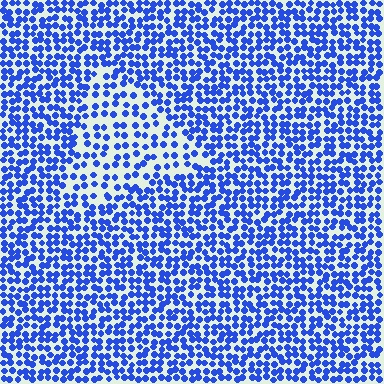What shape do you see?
I see a triangle.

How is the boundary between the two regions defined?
The boundary is defined by a change in element density (approximately 1.8x ratio). All elements are the same color, size, and shape.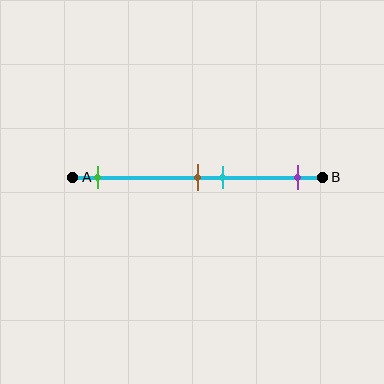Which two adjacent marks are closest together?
The brown and cyan marks are the closest adjacent pair.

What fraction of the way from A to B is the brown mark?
The brown mark is approximately 50% (0.5) of the way from A to B.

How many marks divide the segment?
There are 4 marks dividing the segment.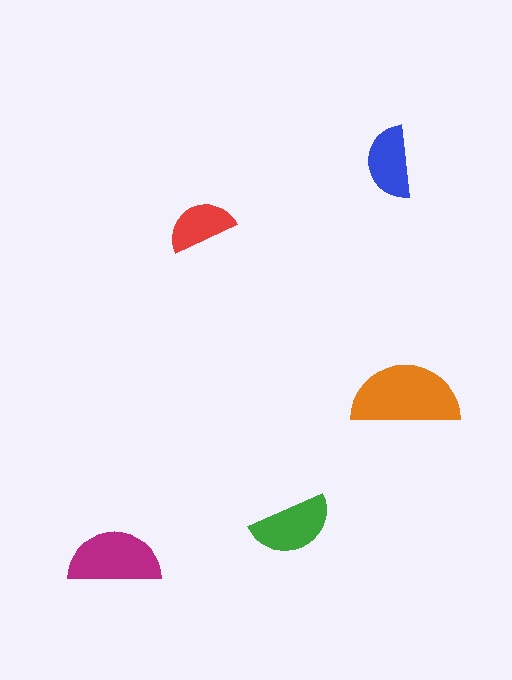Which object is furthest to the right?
The orange semicircle is rightmost.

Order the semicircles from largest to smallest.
the orange one, the magenta one, the green one, the blue one, the red one.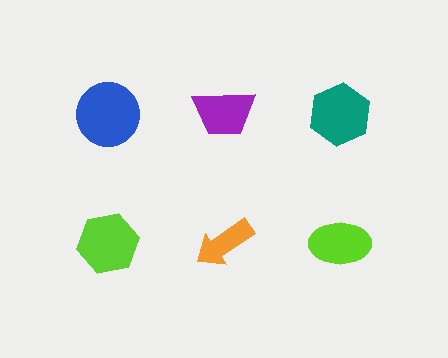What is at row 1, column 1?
A blue circle.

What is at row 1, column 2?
A purple trapezoid.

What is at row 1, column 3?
A teal hexagon.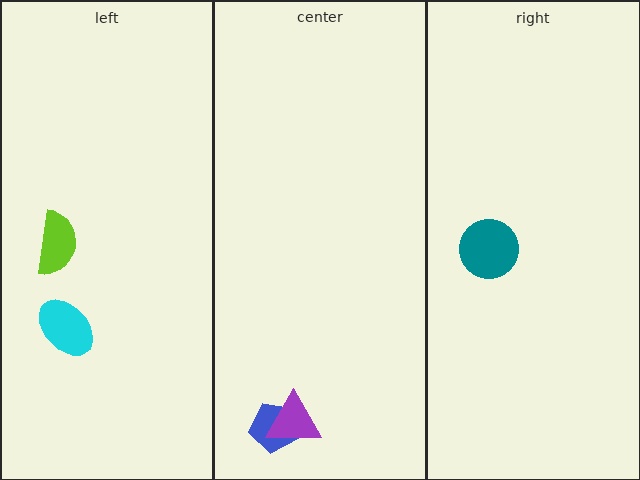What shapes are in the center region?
The blue pentagon, the purple triangle.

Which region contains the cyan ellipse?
The left region.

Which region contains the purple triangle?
The center region.